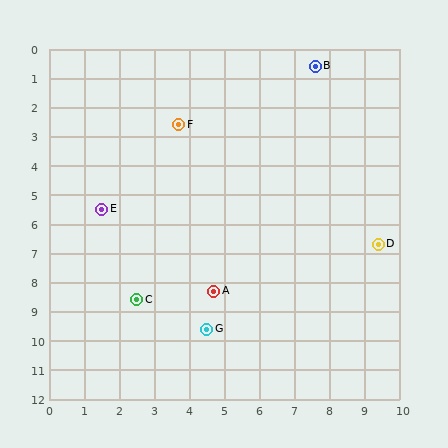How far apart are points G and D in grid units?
Points G and D are about 5.7 grid units apart.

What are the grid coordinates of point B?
Point B is at approximately (7.6, 0.6).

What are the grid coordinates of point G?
Point G is at approximately (4.5, 9.6).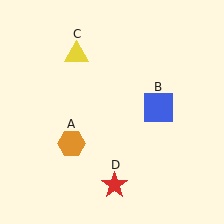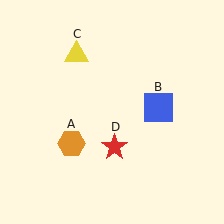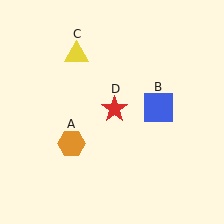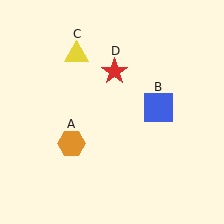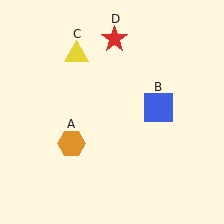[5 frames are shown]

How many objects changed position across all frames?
1 object changed position: red star (object D).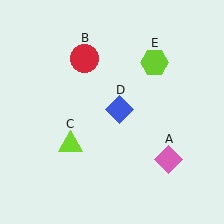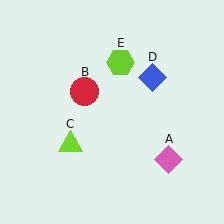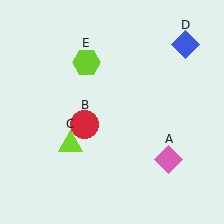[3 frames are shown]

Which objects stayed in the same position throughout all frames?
Pink diamond (object A) and lime triangle (object C) remained stationary.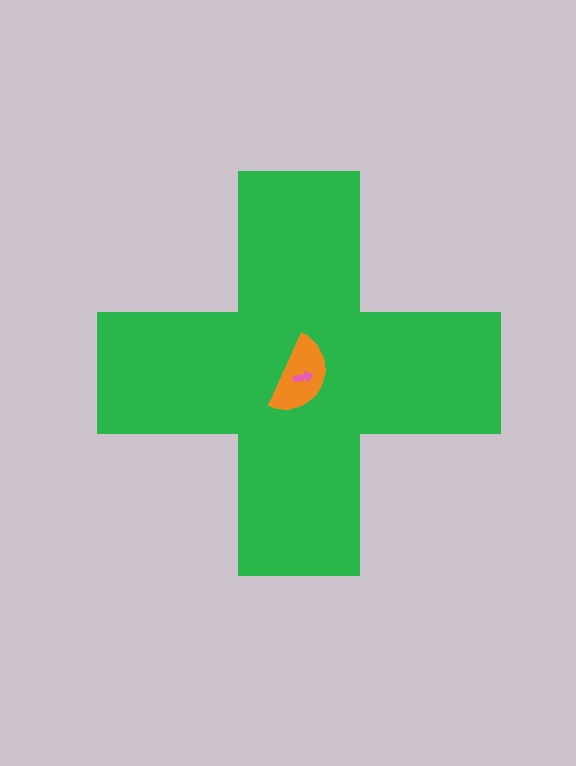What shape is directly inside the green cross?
The orange semicircle.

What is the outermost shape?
The green cross.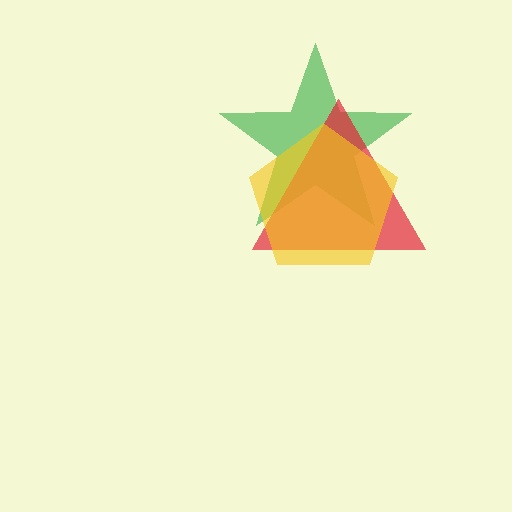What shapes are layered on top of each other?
The layered shapes are: a green star, a red triangle, a yellow pentagon.